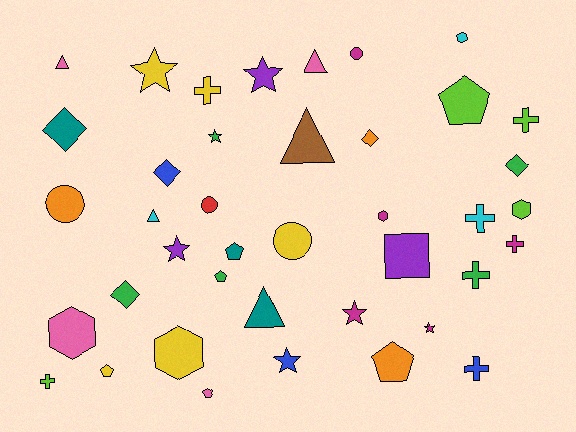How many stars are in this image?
There are 7 stars.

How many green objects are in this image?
There are 5 green objects.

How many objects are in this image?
There are 40 objects.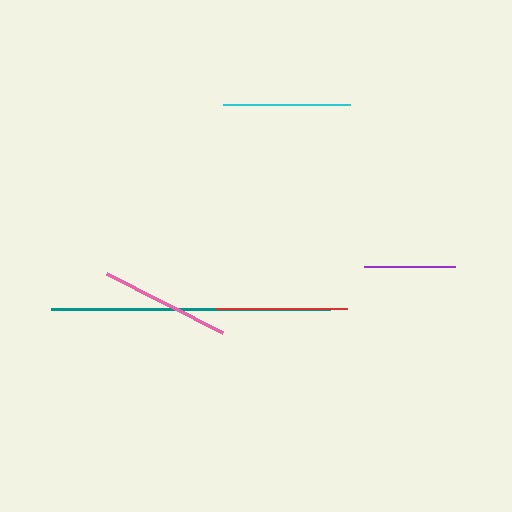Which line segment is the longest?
The teal line is the longest at approximately 279 pixels.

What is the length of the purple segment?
The purple segment is approximately 91 pixels long.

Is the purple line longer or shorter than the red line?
The red line is longer than the purple line.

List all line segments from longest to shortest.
From longest to shortest: teal, red, pink, cyan, purple.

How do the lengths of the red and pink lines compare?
The red and pink lines are approximately the same length.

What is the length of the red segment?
The red segment is approximately 130 pixels long.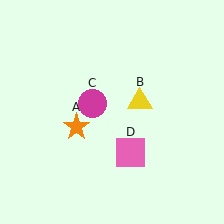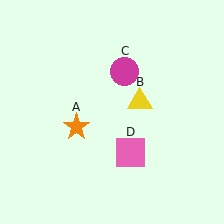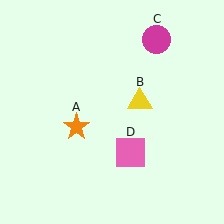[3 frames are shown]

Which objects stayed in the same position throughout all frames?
Orange star (object A) and yellow triangle (object B) and pink square (object D) remained stationary.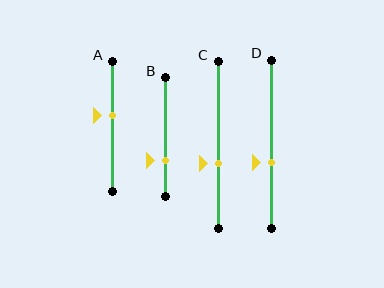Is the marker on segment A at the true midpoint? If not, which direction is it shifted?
No, the marker on segment A is shifted upward by about 9% of the segment length.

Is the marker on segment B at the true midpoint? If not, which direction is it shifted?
No, the marker on segment B is shifted downward by about 20% of the segment length.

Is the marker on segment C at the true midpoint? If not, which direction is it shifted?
No, the marker on segment C is shifted downward by about 11% of the segment length.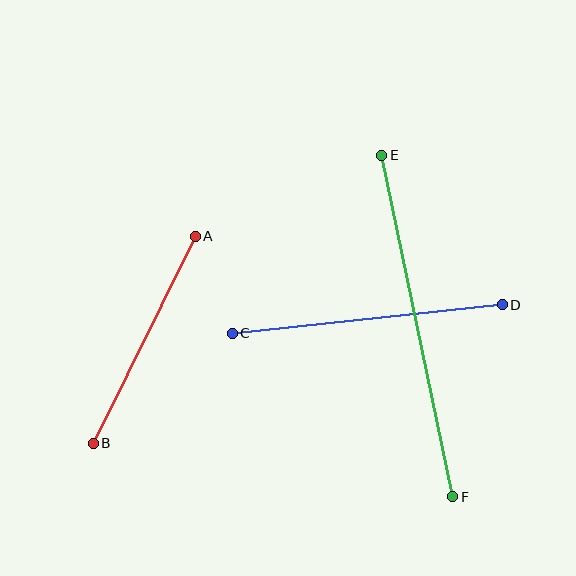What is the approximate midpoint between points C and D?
The midpoint is at approximately (367, 319) pixels.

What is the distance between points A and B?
The distance is approximately 231 pixels.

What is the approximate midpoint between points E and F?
The midpoint is at approximately (417, 326) pixels.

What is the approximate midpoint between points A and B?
The midpoint is at approximately (144, 340) pixels.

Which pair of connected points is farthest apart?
Points E and F are farthest apart.